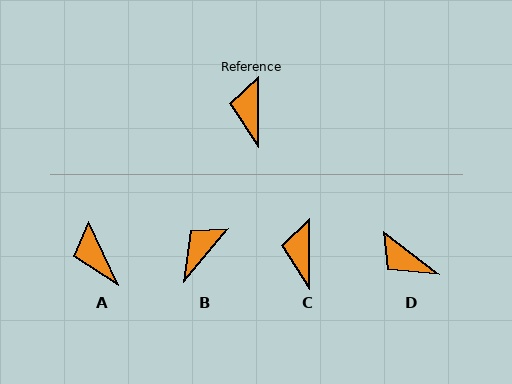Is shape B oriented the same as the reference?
No, it is off by about 39 degrees.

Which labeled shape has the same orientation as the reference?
C.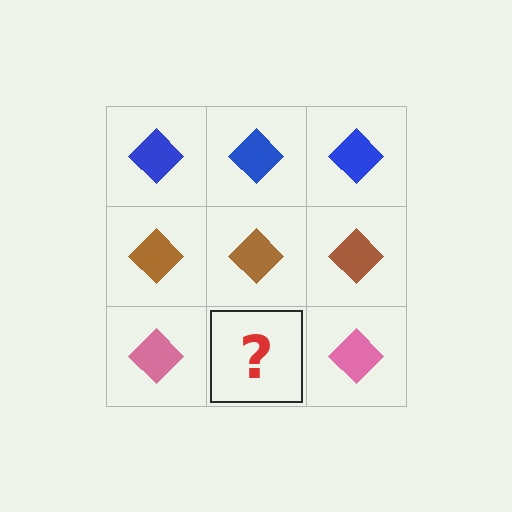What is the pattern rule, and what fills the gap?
The rule is that each row has a consistent color. The gap should be filled with a pink diamond.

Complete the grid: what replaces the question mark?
The question mark should be replaced with a pink diamond.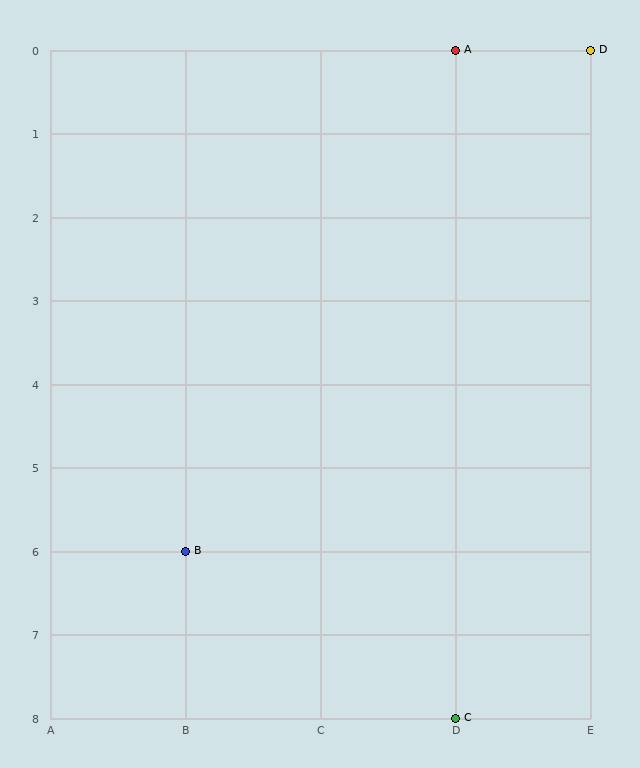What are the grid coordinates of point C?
Point C is at grid coordinates (D, 8).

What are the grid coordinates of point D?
Point D is at grid coordinates (E, 0).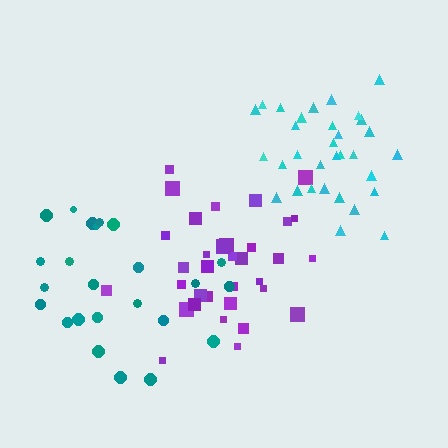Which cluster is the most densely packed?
Cyan.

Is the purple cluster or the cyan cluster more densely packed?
Cyan.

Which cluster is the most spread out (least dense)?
Teal.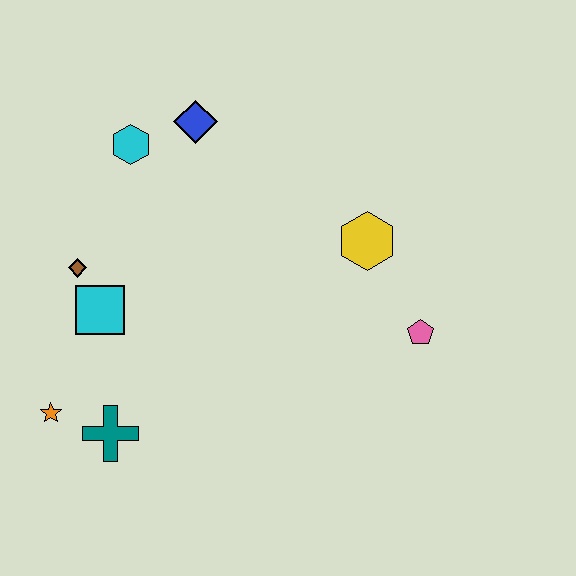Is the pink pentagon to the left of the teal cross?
No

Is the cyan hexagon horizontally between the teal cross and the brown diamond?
No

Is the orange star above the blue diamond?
No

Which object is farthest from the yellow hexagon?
The orange star is farthest from the yellow hexagon.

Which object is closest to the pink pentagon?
The yellow hexagon is closest to the pink pentagon.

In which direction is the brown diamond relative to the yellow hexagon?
The brown diamond is to the left of the yellow hexagon.